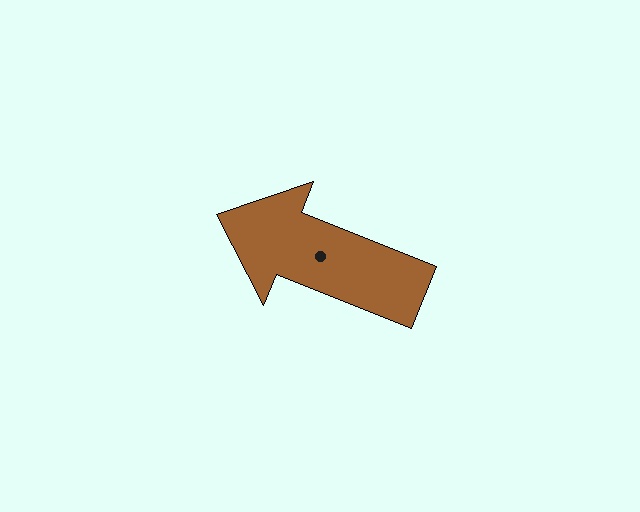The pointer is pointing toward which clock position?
Roughly 10 o'clock.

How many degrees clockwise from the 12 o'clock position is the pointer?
Approximately 292 degrees.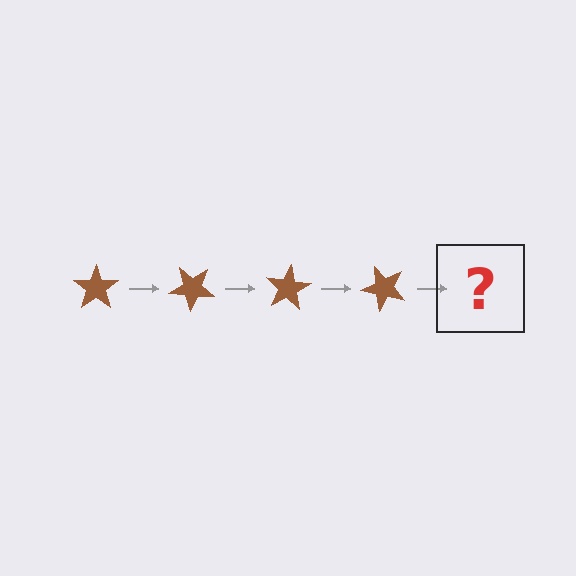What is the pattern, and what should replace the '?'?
The pattern is that the star rotates 40 degrees each step. The '?' should be a brown star rotated 160 degrees.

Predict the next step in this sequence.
The next step is a brown star rotated 160 degrees.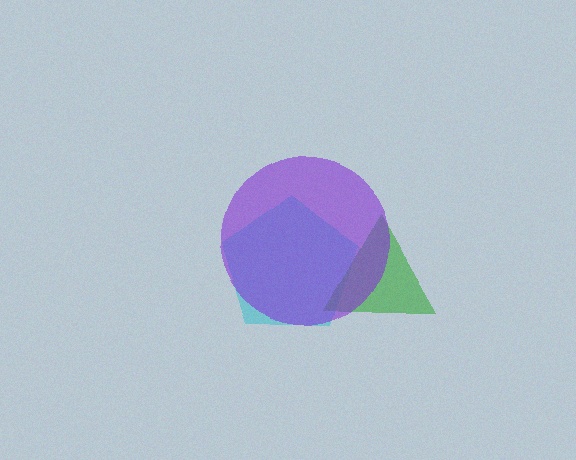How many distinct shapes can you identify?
There are 3 distinct shapes: a cyan pentagon, a green triangle, a purple circle.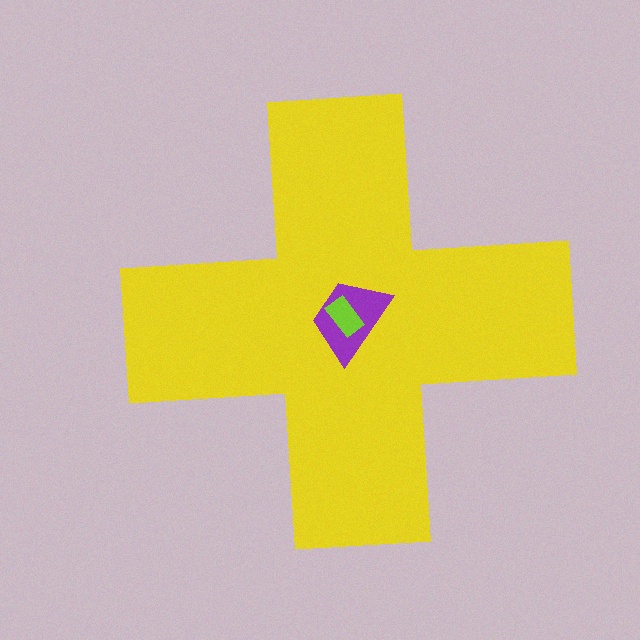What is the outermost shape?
The yellow cross.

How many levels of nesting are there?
3.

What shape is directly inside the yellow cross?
The purple trapezoid.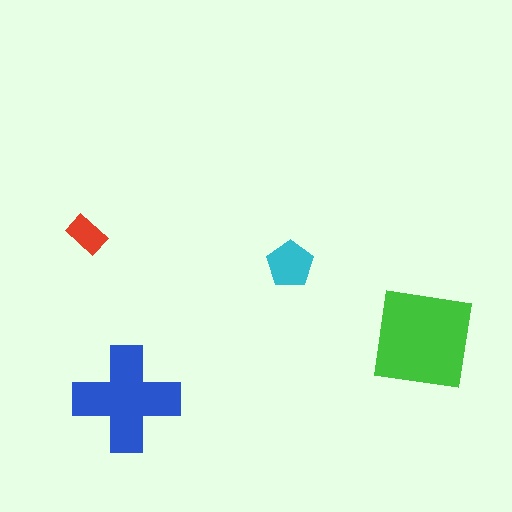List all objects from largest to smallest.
The green square, the blue cross, the cyan pentagon, the red rectangle.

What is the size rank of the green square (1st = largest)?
1st.